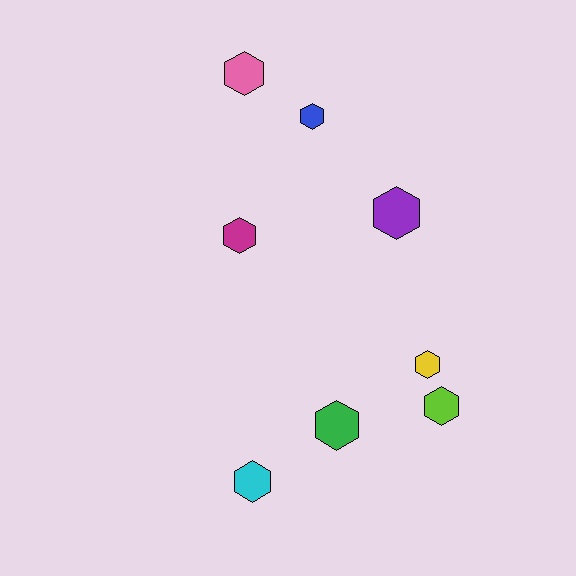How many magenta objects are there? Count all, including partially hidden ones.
There is 1 magenta object.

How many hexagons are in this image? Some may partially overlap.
There are 8 hexagons.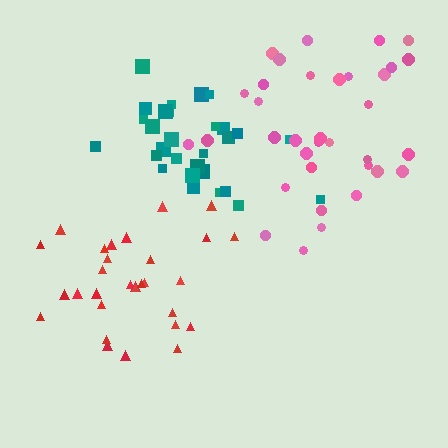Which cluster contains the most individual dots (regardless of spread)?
Pink (35).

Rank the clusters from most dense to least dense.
teal, red, pink.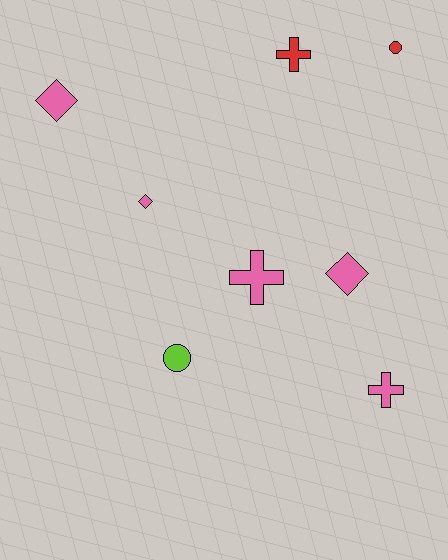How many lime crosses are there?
There are no lime crosses.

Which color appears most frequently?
Pink, with 5 objects.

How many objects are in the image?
There are 8 objects.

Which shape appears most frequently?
Diamond, with 3 objects.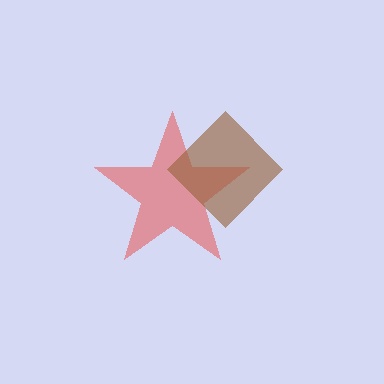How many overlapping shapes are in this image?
There are 2 overlapping shapes in the image.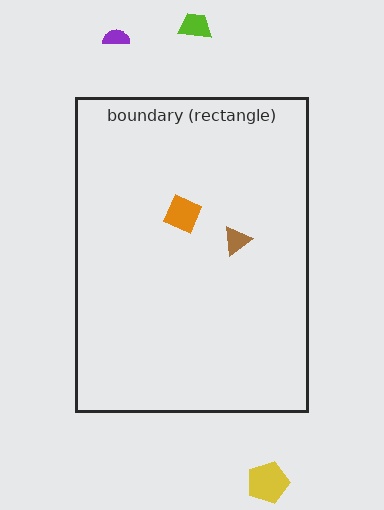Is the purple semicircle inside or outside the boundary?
Outside.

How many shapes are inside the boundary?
2 inside, 3 outside.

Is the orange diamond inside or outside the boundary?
Inside.